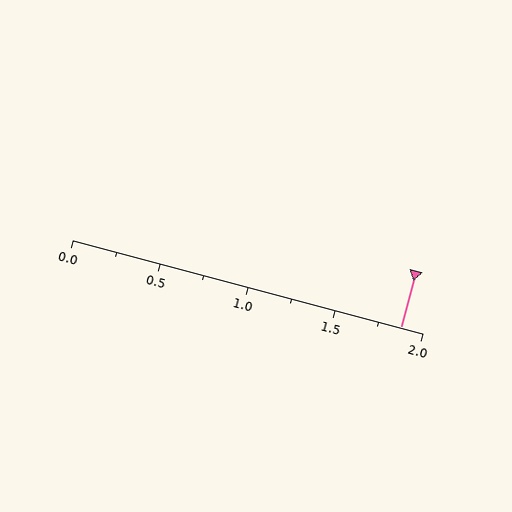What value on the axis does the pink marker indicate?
The marker indicates approximately 1.88.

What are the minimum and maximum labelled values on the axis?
The axis runs from 0.0 to 2.0.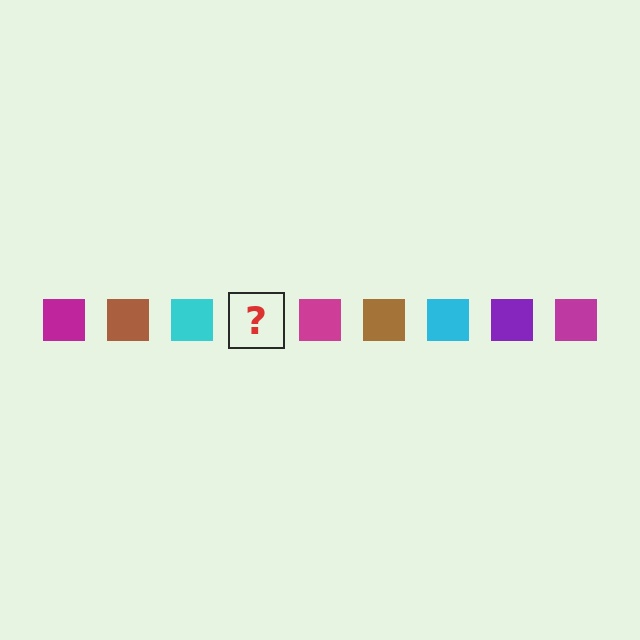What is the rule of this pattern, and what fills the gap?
The rule is that the pattern cycles through magenta, brown, cyan, purple squares. The gap should be filled with a purple square.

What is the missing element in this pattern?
The missing element is a purple square.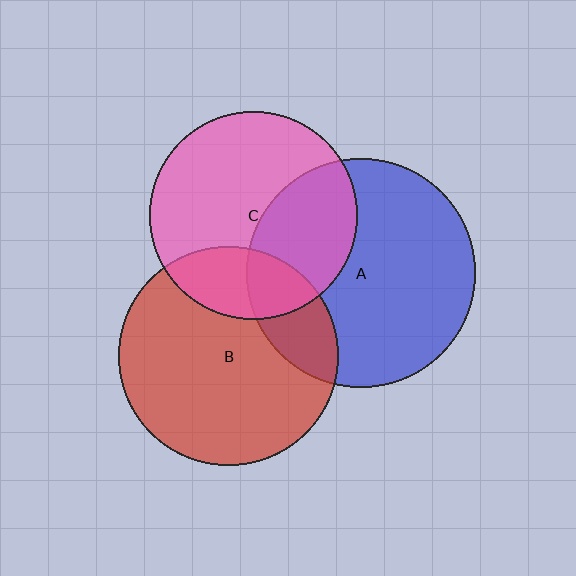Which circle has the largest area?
Circle A (blue).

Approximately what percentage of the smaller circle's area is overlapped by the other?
Approximately 20%.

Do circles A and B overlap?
Yes.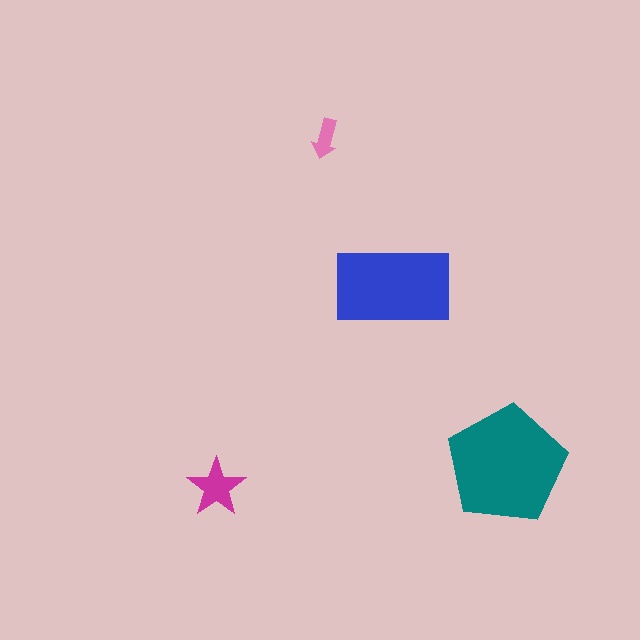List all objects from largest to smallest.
The teal pentagon, the blue rectangle, the magenta star, the pink arrow.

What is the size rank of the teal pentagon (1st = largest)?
1st.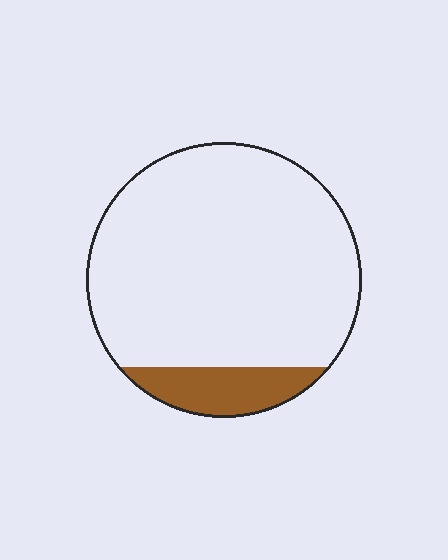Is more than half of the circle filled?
No.